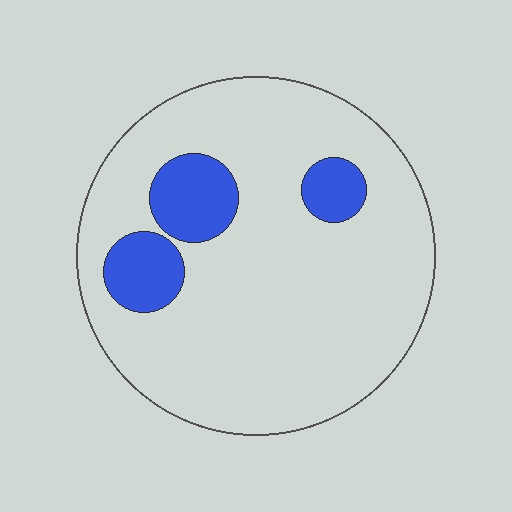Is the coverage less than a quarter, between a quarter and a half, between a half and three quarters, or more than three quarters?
Less than a quarter.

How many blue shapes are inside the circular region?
3.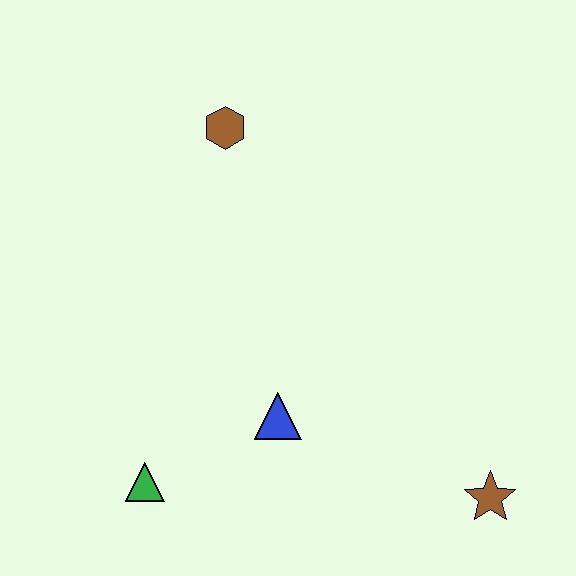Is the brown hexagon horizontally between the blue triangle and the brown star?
No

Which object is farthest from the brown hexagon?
The brown star is farthest from the brown hexagon.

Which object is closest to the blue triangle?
The green triangle is closest to the blue triangle.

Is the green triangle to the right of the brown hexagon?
No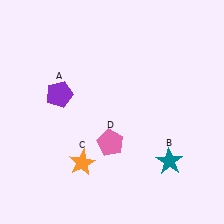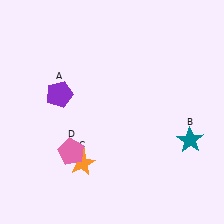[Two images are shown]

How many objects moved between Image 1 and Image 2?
2 objects moved between the two images.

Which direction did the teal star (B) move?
The teal star (B) moved up.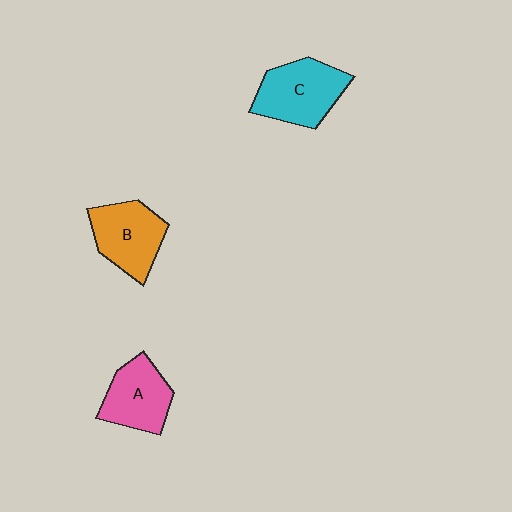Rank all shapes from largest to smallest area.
From largest to smallest: C (cyan), B (orange), A (pink).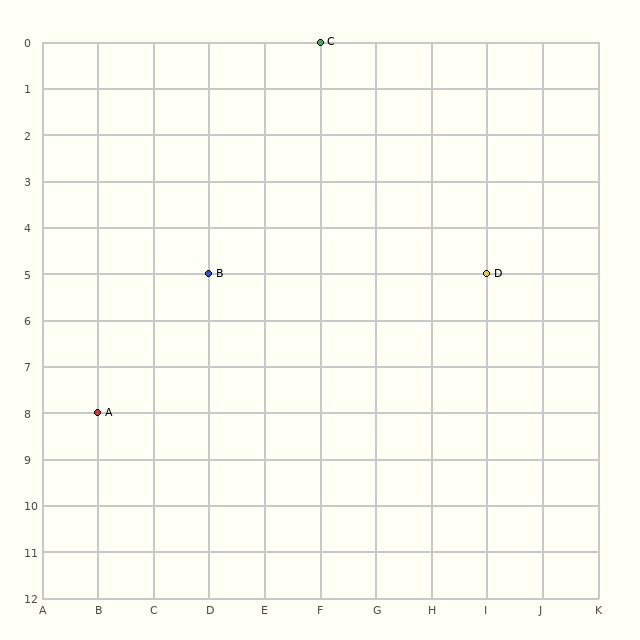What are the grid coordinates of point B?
Point B is at grid coordinates (D, 5).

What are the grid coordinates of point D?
Point D is at grid coordinates (I, 5).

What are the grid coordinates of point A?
Point A is at grid coordinates (B, 8).